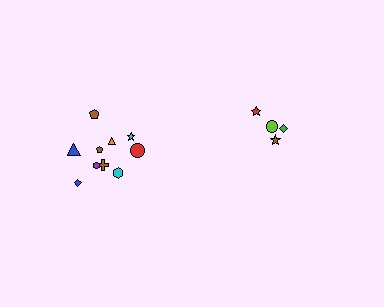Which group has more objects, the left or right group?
The left group.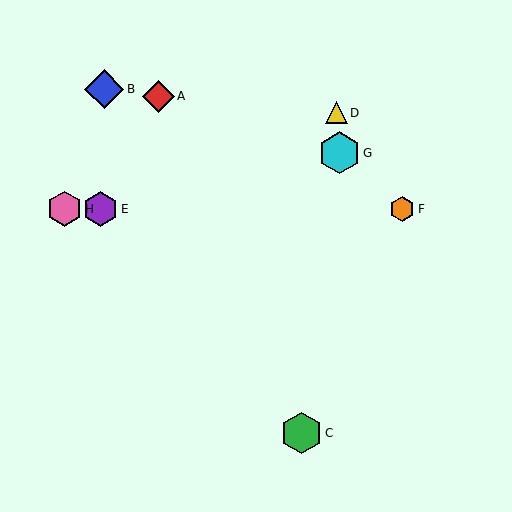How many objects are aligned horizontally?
3 objects (E, F, H) are aligned horizontally.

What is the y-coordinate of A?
Object A is at y≈96.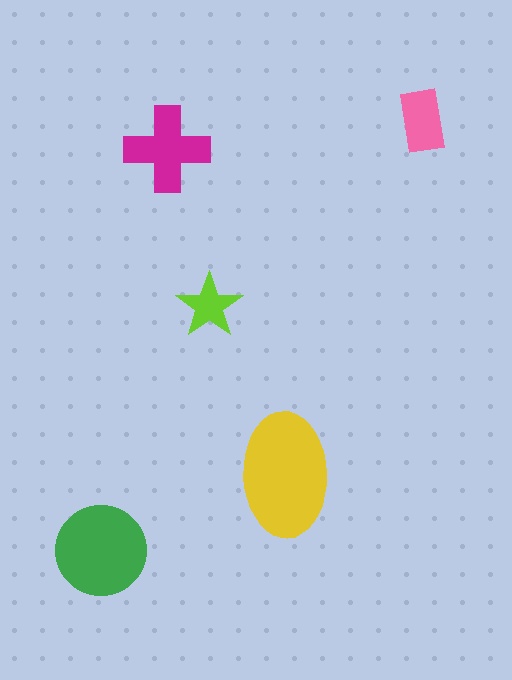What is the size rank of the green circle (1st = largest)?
2nd.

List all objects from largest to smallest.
The yellow ellipse, the green circle, the magenta cross, the pink rectangle, the lime star.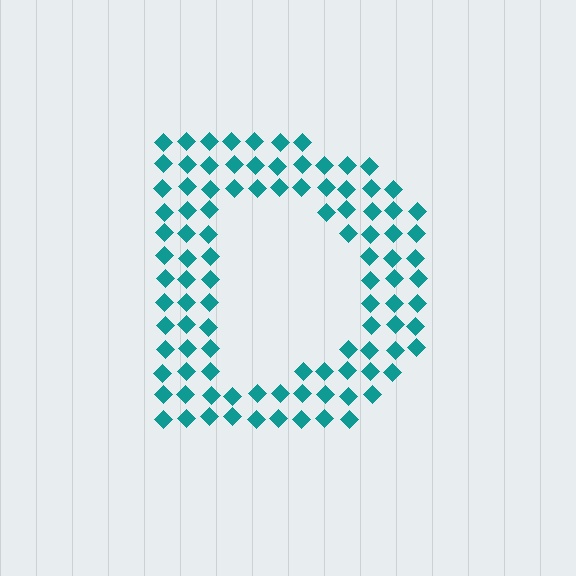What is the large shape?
The large shape is the letter D.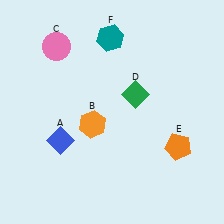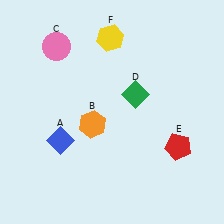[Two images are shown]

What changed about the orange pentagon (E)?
In Image 1, E is orange. In Image 2, it changed to red.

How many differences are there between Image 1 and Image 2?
There are 2 differences between the two images.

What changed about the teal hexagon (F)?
In Image 1, F is teal. In Image 2, it changed to yellow.